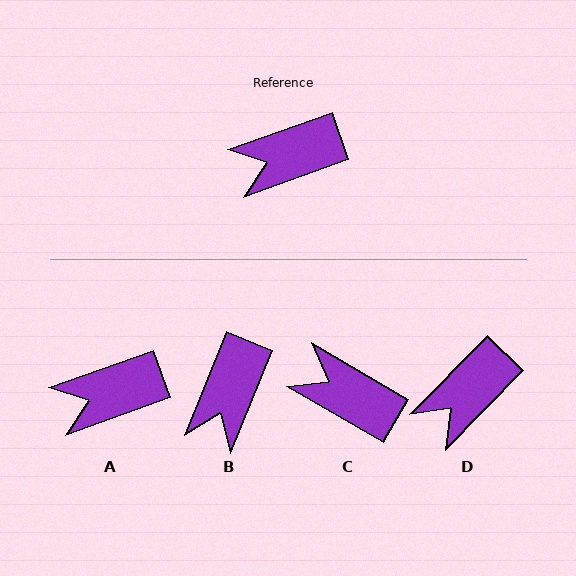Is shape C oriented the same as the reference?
No, it is off by about 50 degrees.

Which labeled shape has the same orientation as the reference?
A.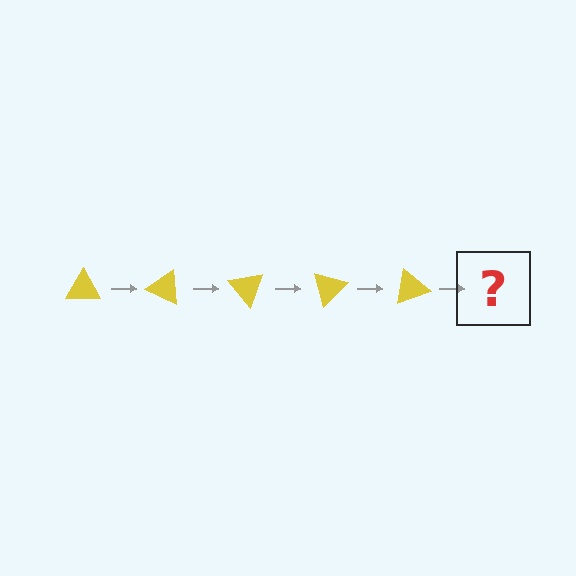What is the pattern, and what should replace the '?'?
The pattern is that the triangle rotates 25 degrees each step. The '?' should be a yellow triangle rotated 125 degrees.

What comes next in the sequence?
The next element should be a yellow triangle rotated 125 degrees.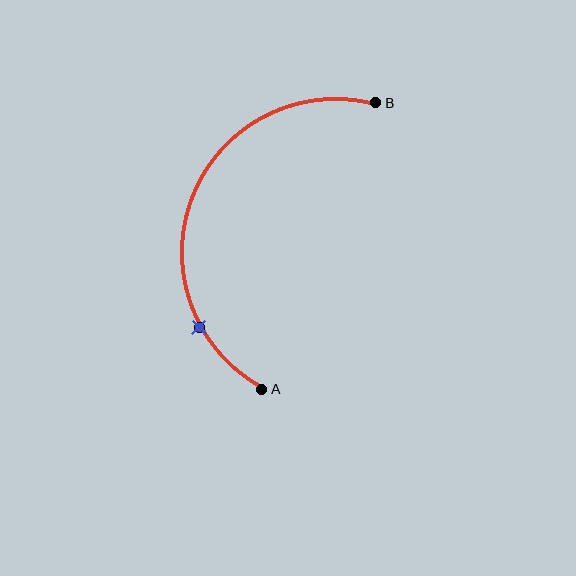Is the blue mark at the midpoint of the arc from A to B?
No. The blue mark lies on the arc but is closer to endpoint A. The arc midpoint would be at the point on the curve equidistant along the arc from both A and B.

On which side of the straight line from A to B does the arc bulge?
The arc bulges to the left of the straight line connecting A and B.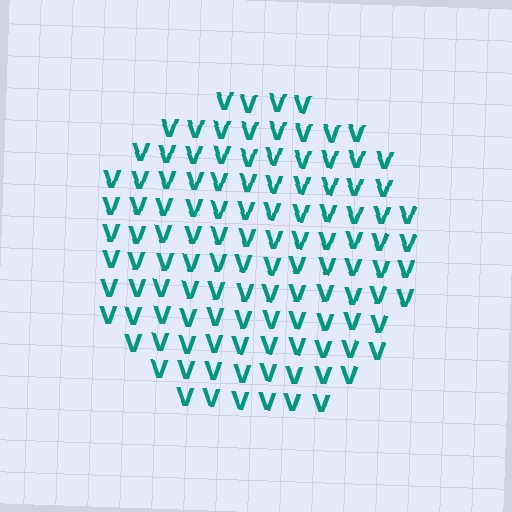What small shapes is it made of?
It is made of small letter V's.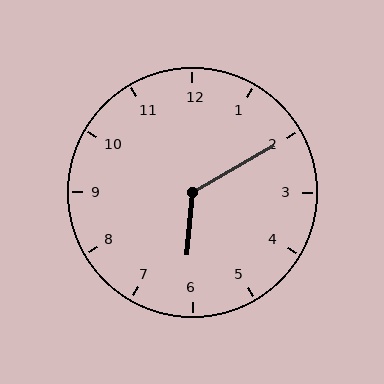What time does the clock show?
6:10.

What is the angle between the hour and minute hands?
Approximately 125 degrees.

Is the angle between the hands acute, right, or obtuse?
It is obtuse.